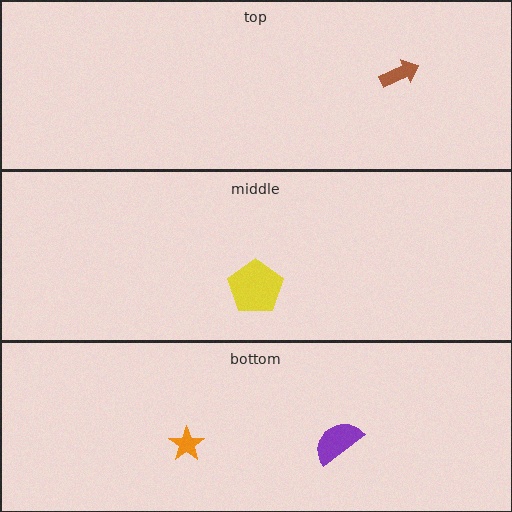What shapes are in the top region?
The brown arrow.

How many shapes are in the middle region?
1.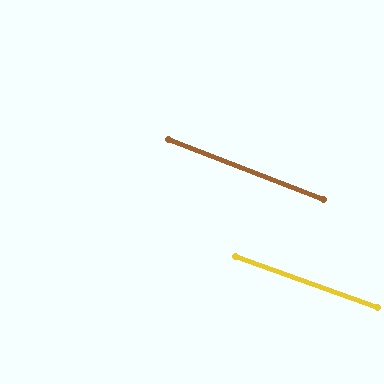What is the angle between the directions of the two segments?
Approximately 1 degree.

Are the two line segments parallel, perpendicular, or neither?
Parallel — their directions differ by only 1.4°.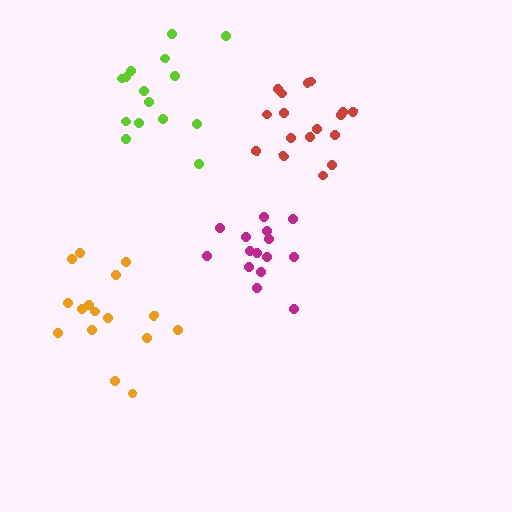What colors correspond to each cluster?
The clusters are colored: red, lime, orange, magenta.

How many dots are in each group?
Group 1: 17 dots, Group 2: 15 dots, Group 3: 16 dots, Group 4: 15 dots (63 total).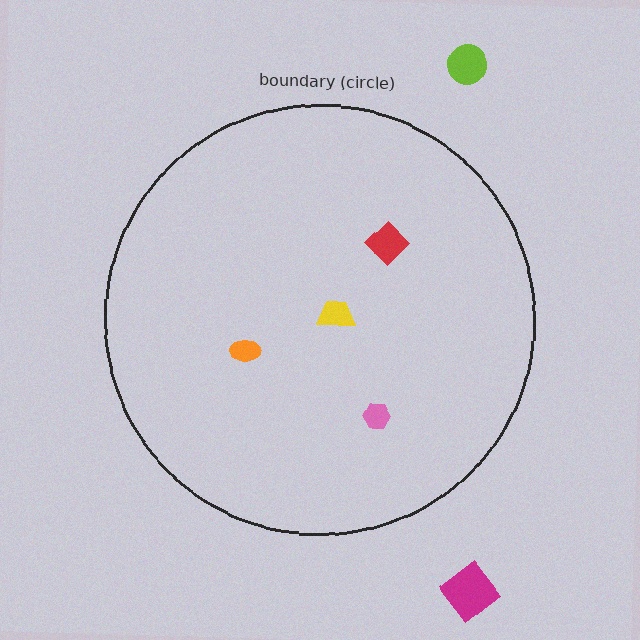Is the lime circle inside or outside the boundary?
Outside.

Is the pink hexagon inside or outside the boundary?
Inside.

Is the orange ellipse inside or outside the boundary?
Inside.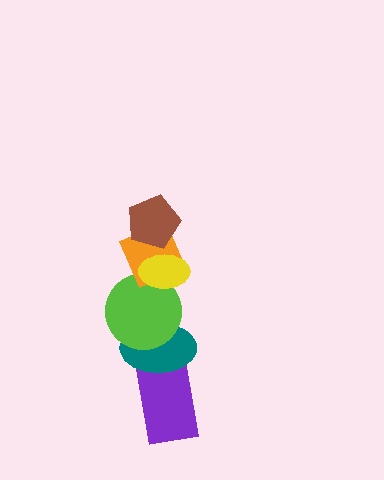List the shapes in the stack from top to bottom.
From top to bottom: the brown pentagon, the yellow ellipse, the orange diamond, the lime circle, the teal ellipse, the purple rectangle.